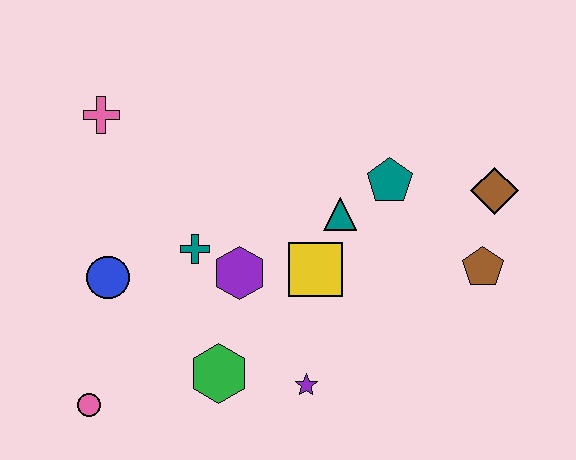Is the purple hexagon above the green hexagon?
Yes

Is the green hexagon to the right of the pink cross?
Yes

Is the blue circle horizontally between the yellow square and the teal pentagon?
No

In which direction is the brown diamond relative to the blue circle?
The brown diamond is to the right of the blue circle.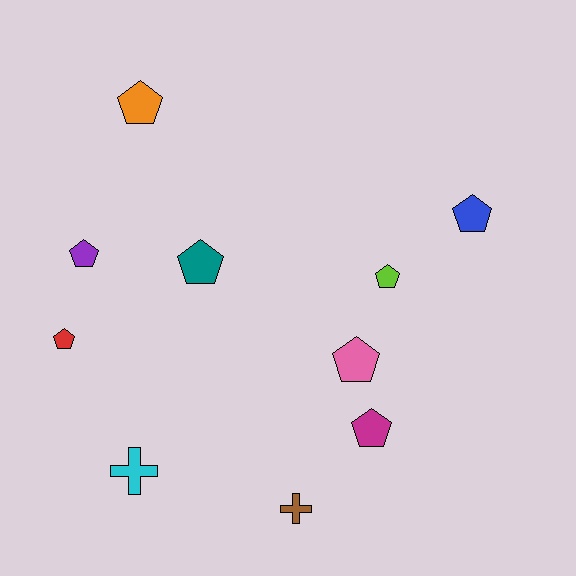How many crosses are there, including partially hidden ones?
There are 2 crosses.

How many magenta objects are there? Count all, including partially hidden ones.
There is 1 magenta object.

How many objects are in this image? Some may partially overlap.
There are 10 objects.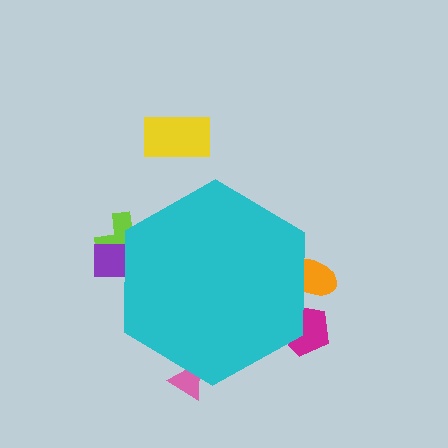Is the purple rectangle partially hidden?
Yes, the purple rectangle is partially hidden behind the cyan hexagon.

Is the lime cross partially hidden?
Yes, the lime cross is partially hidden behind the cyan hexagon.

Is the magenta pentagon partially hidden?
Yes, the magenta pentagon is partially hidden behind the cyan hexagon.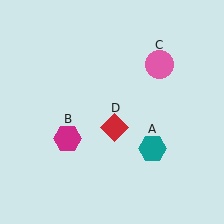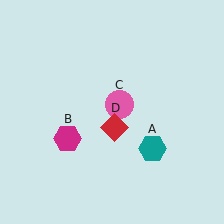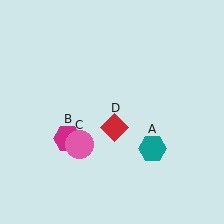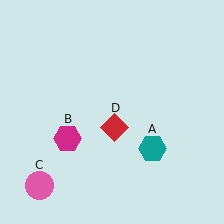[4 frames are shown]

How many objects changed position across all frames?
1 object changed position: pink circle (object C).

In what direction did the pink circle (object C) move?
The pink circle (object C) moved down and to the left.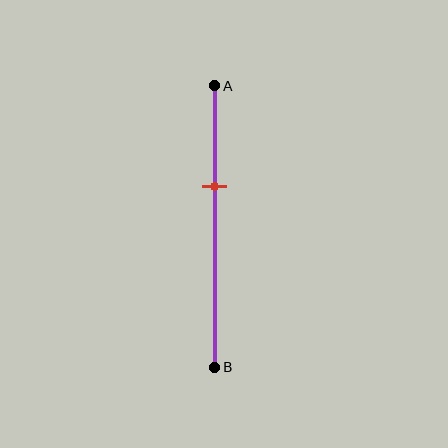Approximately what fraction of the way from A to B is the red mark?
The red mark is approximately 35% of the way from A to B.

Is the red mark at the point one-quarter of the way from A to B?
No, the mark is at about 35% from A, not at the 25% one-quarter point.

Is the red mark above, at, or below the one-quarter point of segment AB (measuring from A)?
The red mark is below the one-quarter point of segment AB.